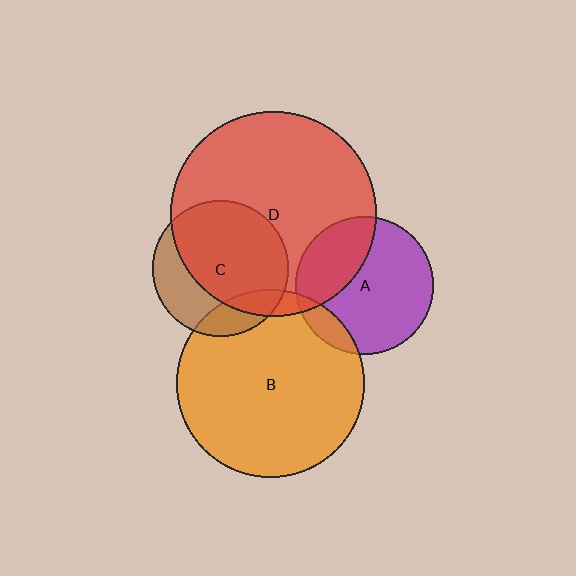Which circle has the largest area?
Circle D (red).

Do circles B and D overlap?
Yes.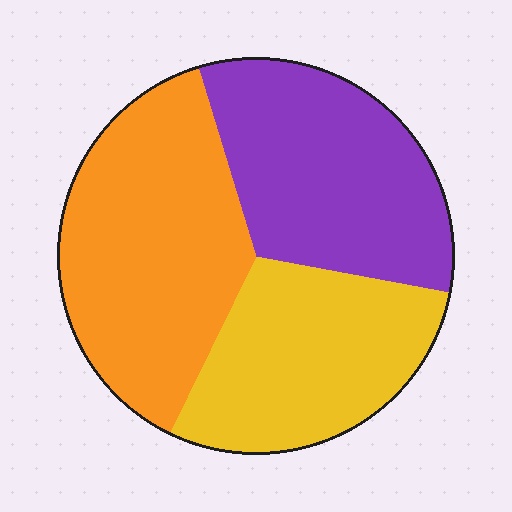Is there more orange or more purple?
Orange.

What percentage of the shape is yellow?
Yellow takes up between a sixth and a third of the shape.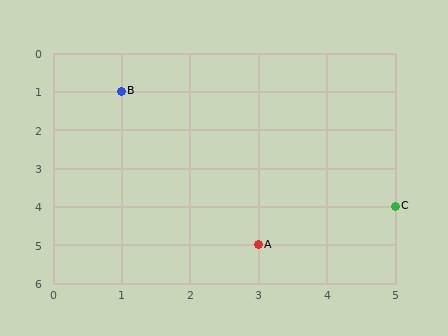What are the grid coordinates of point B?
Point B is at grid coordinates (1, 1).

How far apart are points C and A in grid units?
Points C and A are 2 columns and 1 row apart (about 2.2 grid units diagonally).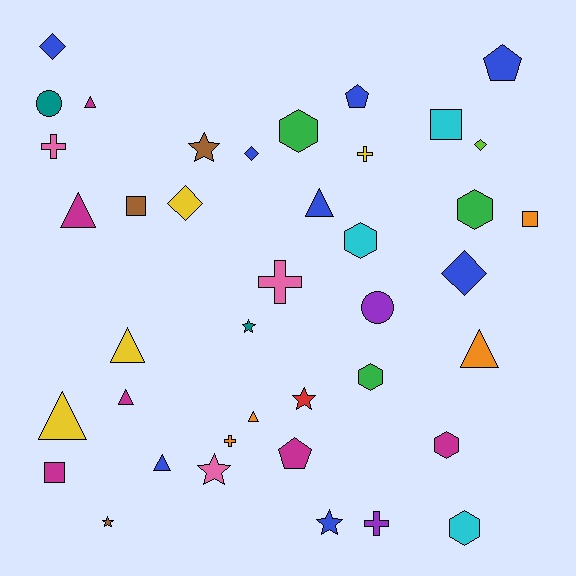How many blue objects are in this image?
There are 8 blue objects.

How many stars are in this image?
There are 6 stars.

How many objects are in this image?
There are 40 objects.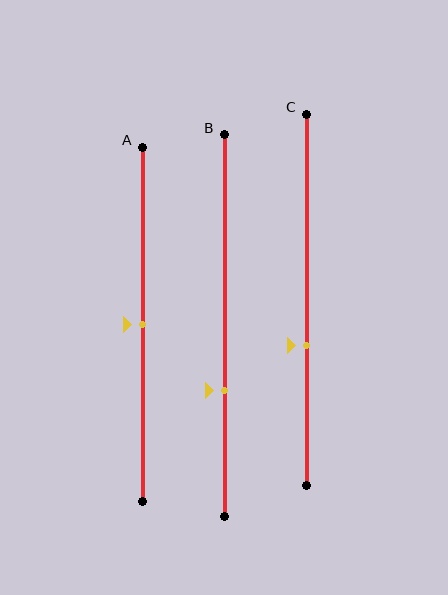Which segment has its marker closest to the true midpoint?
Segment A has its marker closest to the true midpoint.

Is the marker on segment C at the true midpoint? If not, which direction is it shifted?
No, the marker on segment C is shifted downward by about 12% of the segment length.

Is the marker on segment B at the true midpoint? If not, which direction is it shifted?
No, the marker on segment B is shifted downward by about 17% of the segment length.